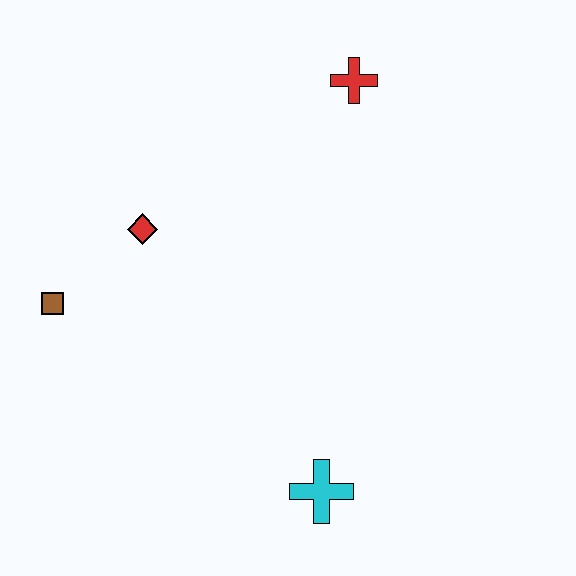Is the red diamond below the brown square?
No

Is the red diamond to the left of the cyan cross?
Yes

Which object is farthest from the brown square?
The red cross is farthest from the brown square.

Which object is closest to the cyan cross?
The red diamond is closest to the cyan cross.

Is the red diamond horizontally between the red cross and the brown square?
Yes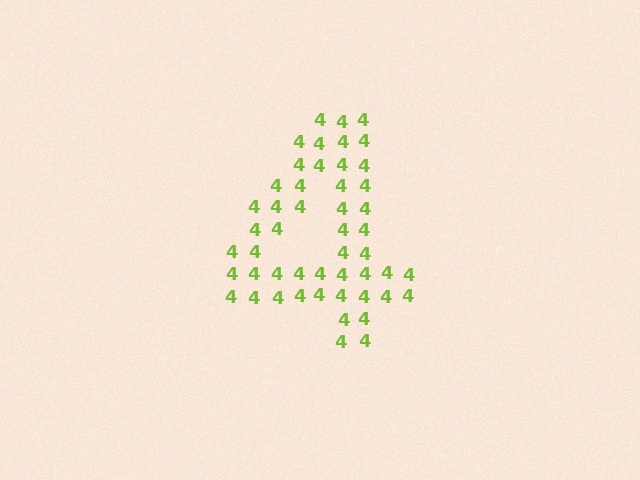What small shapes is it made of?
It is made of small digit 4's.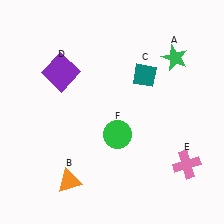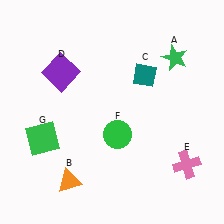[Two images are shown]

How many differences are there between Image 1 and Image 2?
There is 1 difference between the two images.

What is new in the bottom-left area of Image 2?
A green square (G) was added in the bottom-left area of Image 2.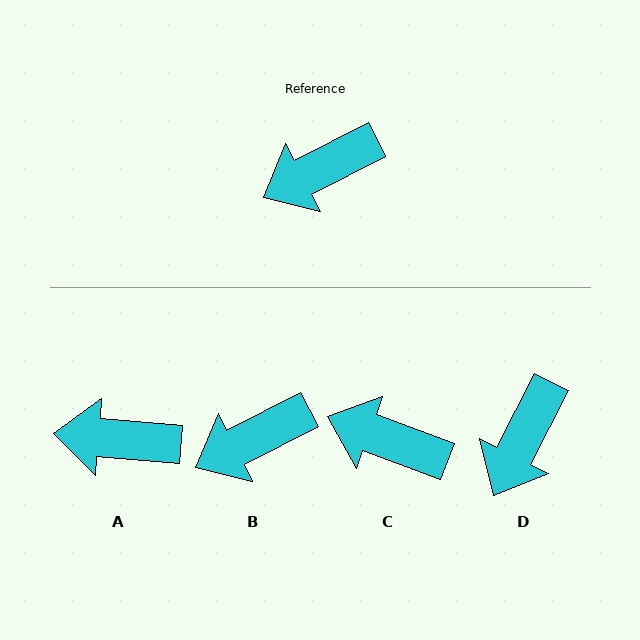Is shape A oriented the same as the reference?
No, it is off by about 32 degrees.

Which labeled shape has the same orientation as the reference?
B.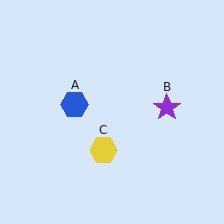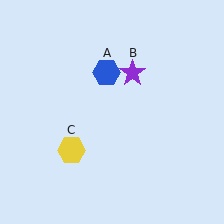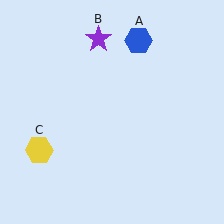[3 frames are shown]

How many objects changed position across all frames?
3 objects changed position: blue hexagon (object A), purple star (object B), yellow hexagon (object C).